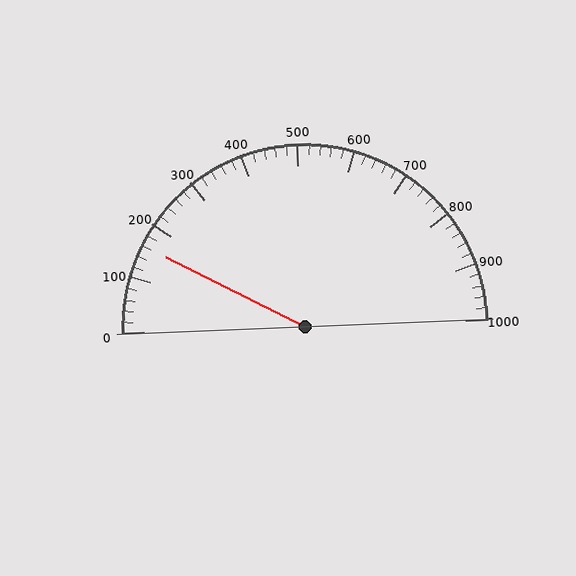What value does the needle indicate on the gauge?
The needle indicates approximately 160.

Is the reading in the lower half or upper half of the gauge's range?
The reading is in the lower half of the range (0 to 1000).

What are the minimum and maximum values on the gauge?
The gauge ranges from 0 to 1000.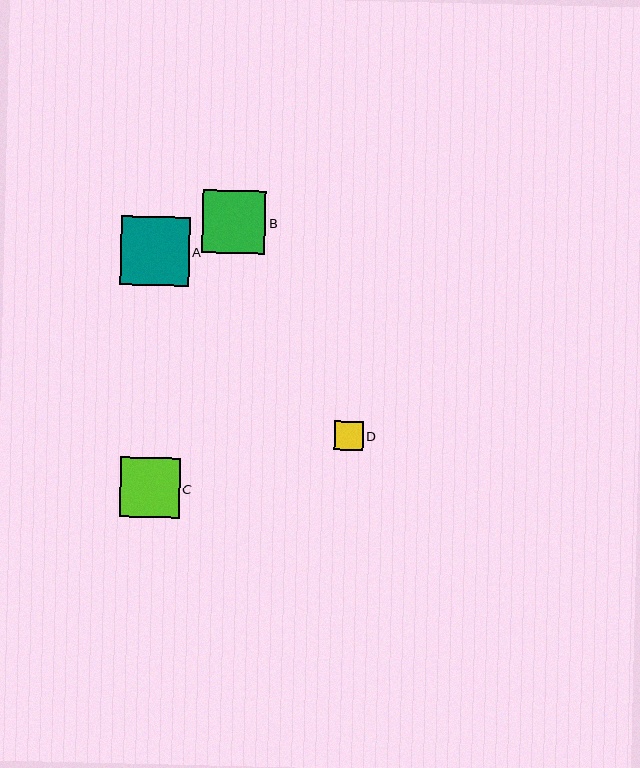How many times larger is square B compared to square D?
Square B is approximately 2.2 times the size of square D.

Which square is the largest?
Square A is the largest with a size of approximately 69 pixels.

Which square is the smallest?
Square D is the smallest with a size of approximately 29 pixels.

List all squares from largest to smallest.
From largest to smallest: A, B, C, D.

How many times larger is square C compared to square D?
Square C is approximately 2.1 times the size of square D.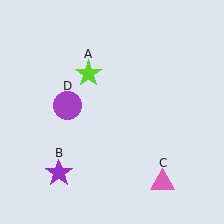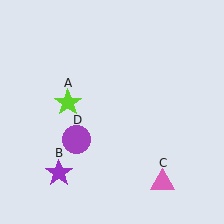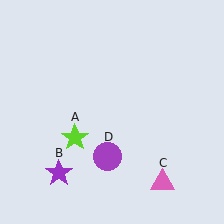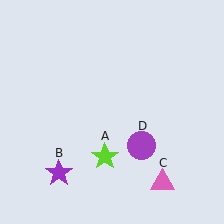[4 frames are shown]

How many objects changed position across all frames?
2 objects changed position: lime star (object A), purple circle (object D).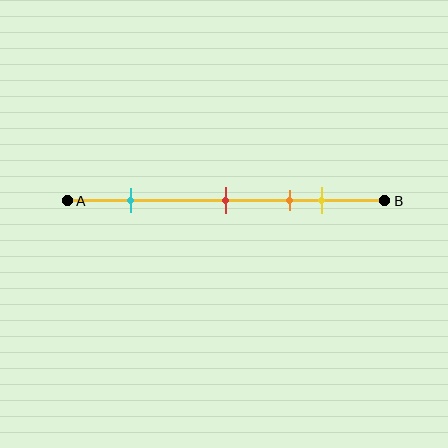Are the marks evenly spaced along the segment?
No, the marks are not evenly spaced.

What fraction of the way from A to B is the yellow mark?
The yellow mark is approximately 80% (0.8) of the way from A to B.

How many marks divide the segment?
There are 4 marks dividing the segment.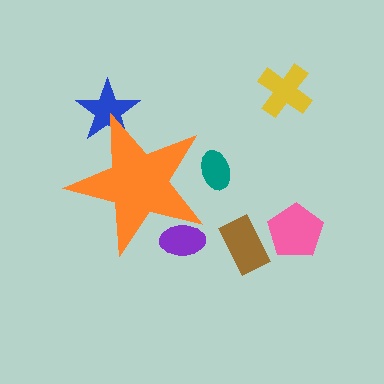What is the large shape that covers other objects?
An orange star.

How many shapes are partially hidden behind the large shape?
3 shapes are partially hidden.